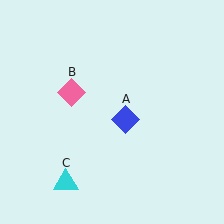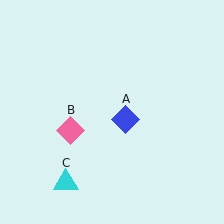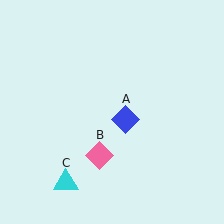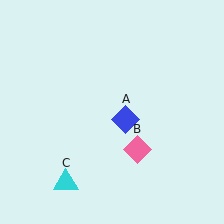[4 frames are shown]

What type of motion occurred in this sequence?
The pink diamond (object B) rotated counterclockwise around the center of the scene.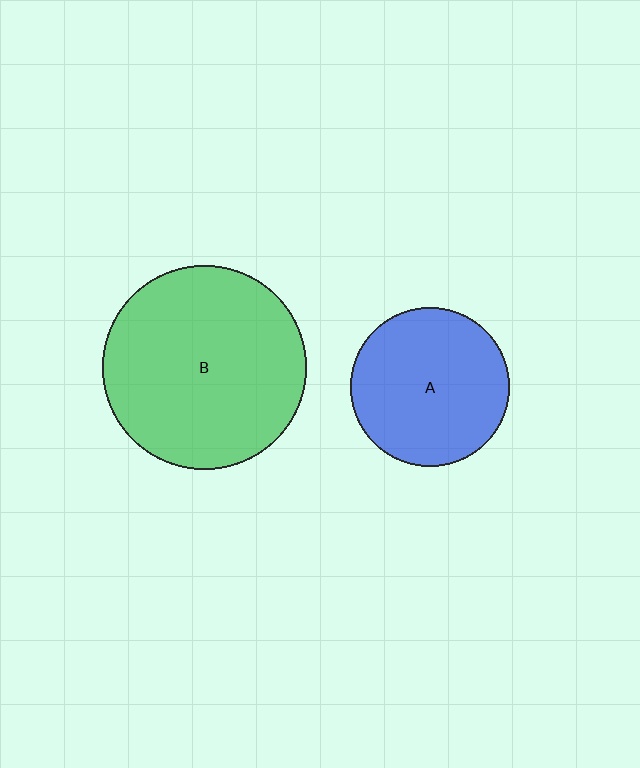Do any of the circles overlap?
No, none of the circles overlap.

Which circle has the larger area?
Circle B (green).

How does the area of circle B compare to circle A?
Approximately 1.6 times.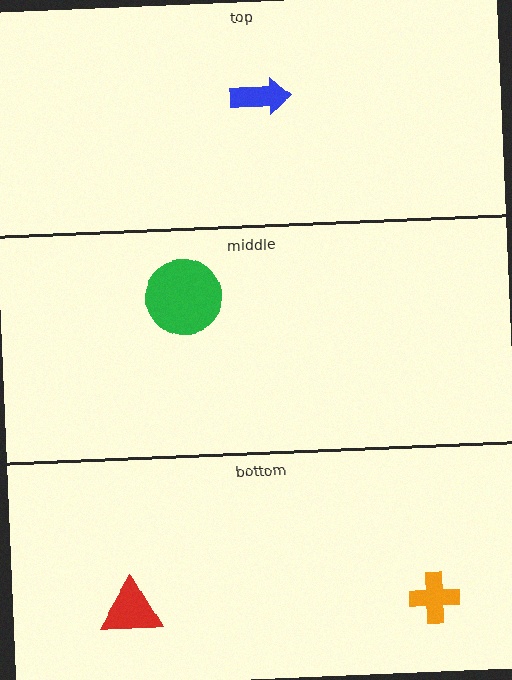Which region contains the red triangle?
The bottom region.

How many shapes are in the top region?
1.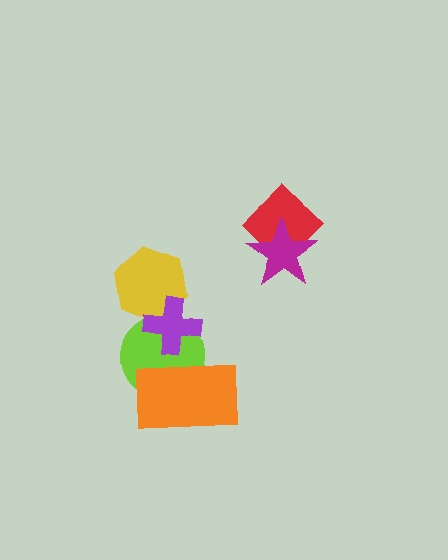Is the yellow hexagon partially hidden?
Yes, it is partially covered by another shape.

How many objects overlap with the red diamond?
1 object overlaps with the red diamond.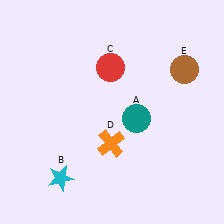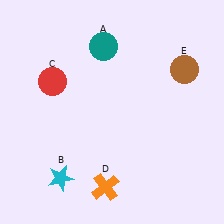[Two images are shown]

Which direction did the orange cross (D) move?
The orange cross (D) moved down.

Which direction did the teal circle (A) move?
The teal circle (A) moved up.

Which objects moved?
The objects that moved are: the teal circle (A), the red circle (C), the orange cross (D).